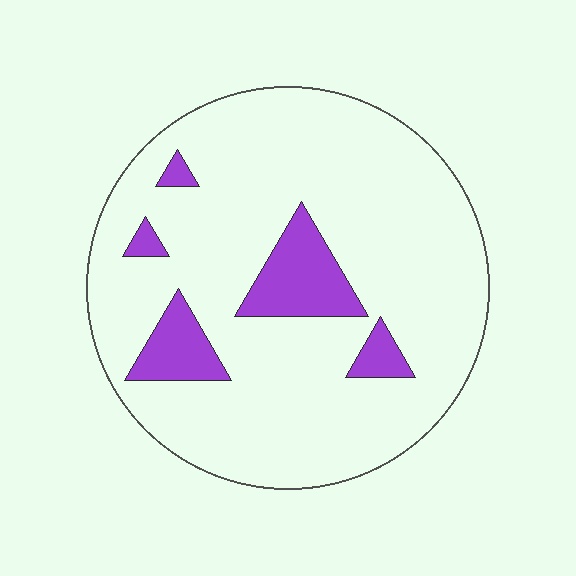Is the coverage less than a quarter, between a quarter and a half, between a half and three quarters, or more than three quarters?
Less than a quarter.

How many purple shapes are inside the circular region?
5.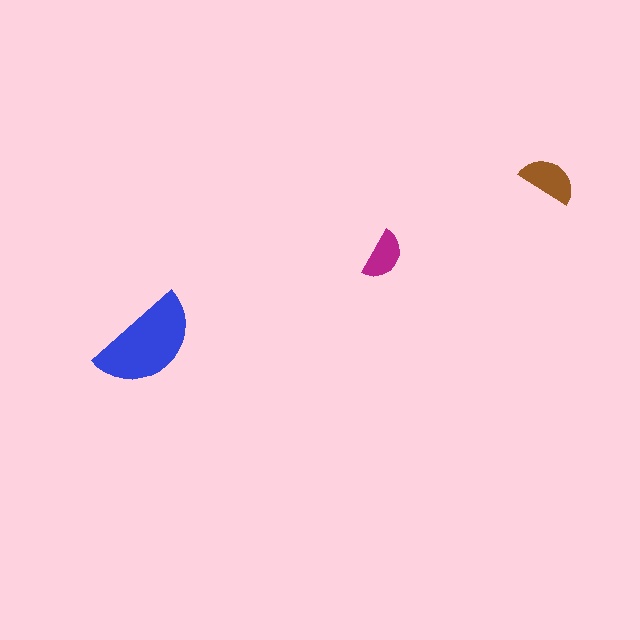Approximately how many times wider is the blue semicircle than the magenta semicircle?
About 2 times wider.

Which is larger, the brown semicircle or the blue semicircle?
The blue one.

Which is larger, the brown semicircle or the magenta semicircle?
The brown one.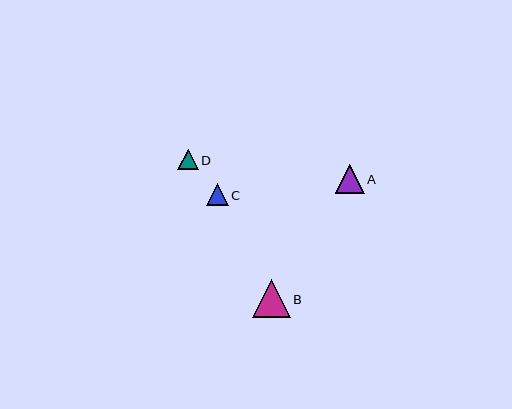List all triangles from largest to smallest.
From largest to smallest: B, A, C, D.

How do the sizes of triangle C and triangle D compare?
Triangle C and triangle D are approximately the same size.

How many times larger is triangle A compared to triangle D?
Triangle A is approximately 1.4 times the size of triangle D.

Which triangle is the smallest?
Triangle D is the smallest with a size of approximately 21 pixels.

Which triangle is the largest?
Triangle B is the largest with a size of approximately 38 pixels.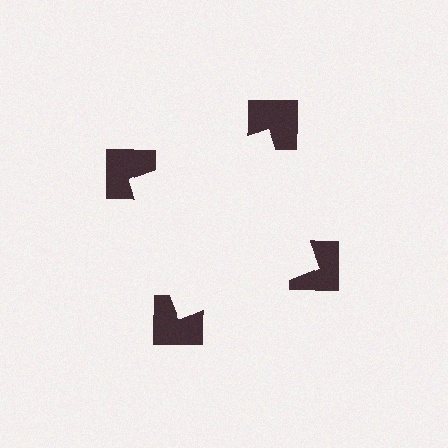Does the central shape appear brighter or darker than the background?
It typically appears slightly brighter than the background, even though no actual brightness change is drawn.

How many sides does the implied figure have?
4 sides.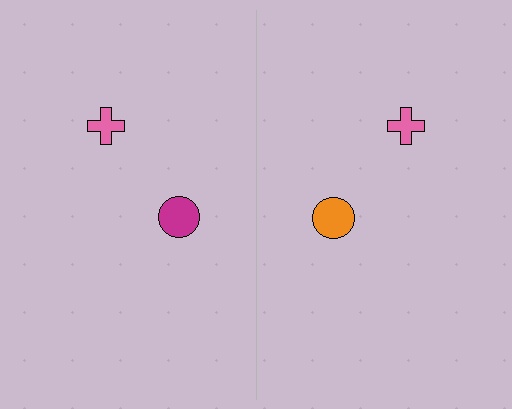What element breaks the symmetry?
The orange circle on the right side breaks the symmetry — its mirror counterpart is magenta.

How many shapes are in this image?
There are 4 shapes in this image.